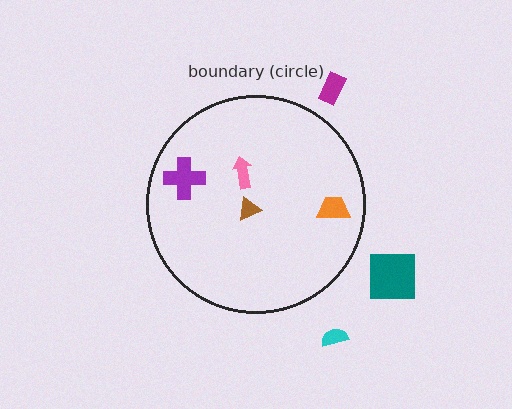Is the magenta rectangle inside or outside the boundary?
Outside.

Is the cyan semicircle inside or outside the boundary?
Outside.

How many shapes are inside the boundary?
4 inside, 3 outside.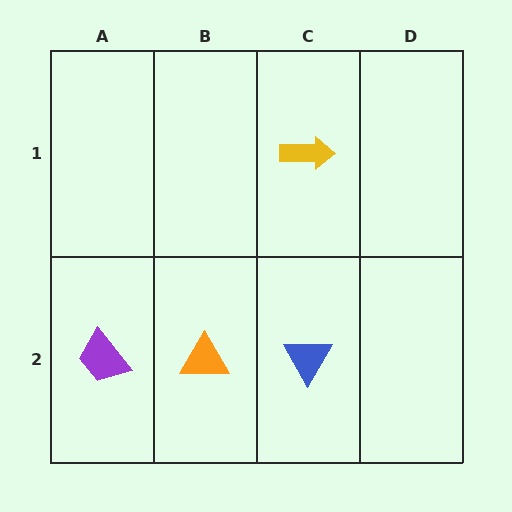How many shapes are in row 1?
1 shape.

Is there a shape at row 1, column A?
No, that cell is empty.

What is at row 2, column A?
A purple trapezoid.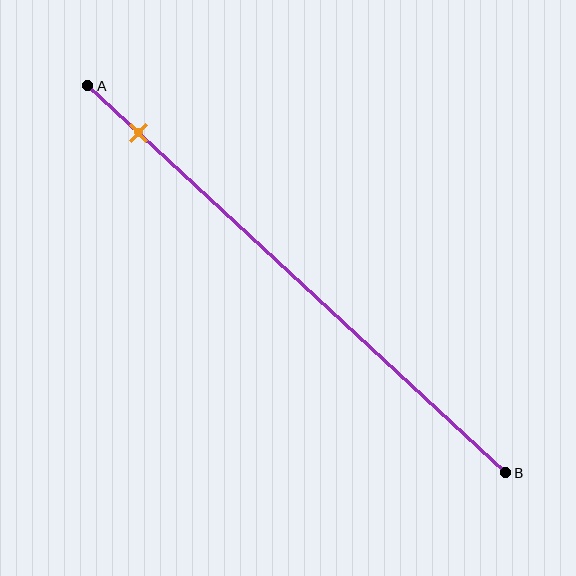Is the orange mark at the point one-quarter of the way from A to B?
No, the mark is at about 10% from A, not at the 25% one-quarter point.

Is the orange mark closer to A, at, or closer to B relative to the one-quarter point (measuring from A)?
The orange mark is closer to point A than the one-quarter point of segment AB.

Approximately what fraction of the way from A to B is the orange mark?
The orange mark is approximately 10% of the way from A to B.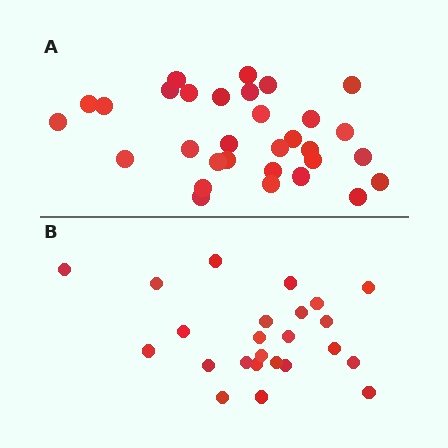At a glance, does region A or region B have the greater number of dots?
Region A (the top region) has more dots.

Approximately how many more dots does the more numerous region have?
Region A has roughly 8 or so more dots than region B.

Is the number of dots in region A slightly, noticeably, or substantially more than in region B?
Region A has noticeably more, but not dramatically so. The ratio is roughly 1.3 to 1.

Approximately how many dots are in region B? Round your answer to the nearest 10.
About 20 dots. (The exact count is 24, which rounds to 20.)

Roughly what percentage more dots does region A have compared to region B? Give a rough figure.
About 30% more.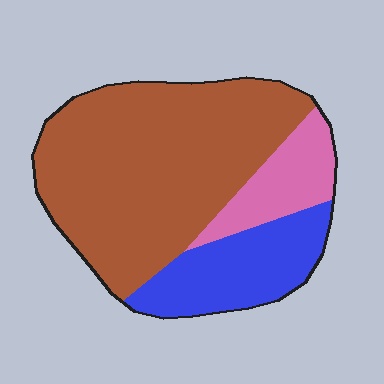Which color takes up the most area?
Brown, at roughly 65%.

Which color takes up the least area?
Pink, at roughly 15%.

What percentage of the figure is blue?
Blue covers 22% of the figure.